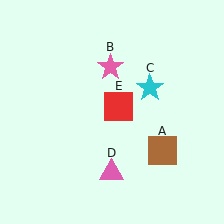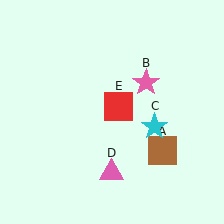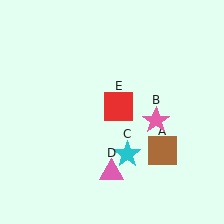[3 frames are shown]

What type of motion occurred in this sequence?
The pink star (object B), cyan star (object C) rotated clockwise around the center of the scene.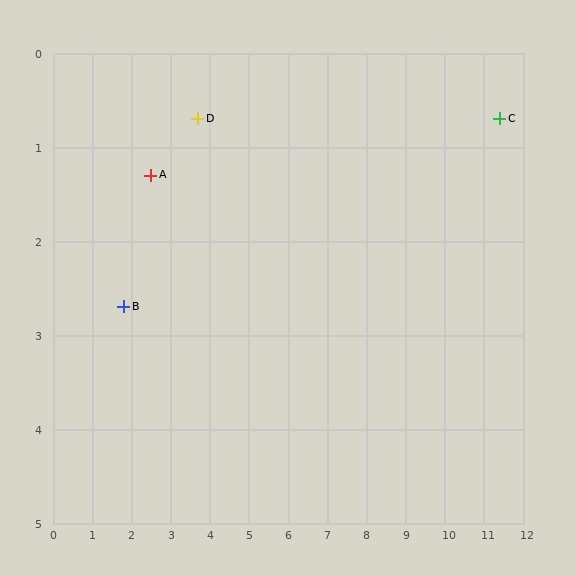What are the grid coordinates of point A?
Point A is at approximately (2.5, 1.3).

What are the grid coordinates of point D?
Point D is at approximately (3.7, 0.7).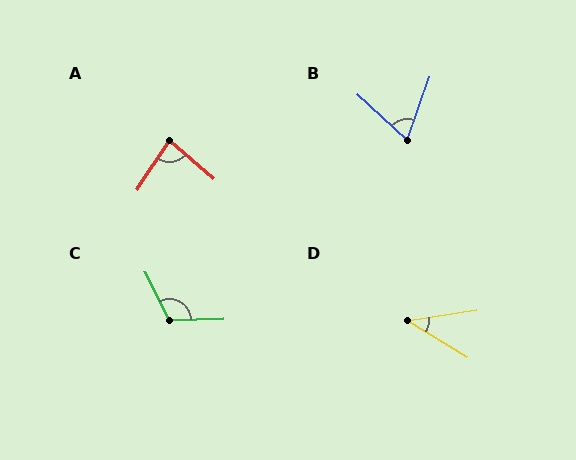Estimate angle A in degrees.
Approximately 83 degrees.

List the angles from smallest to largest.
D (41°), B (67°), A (83°), C (115°).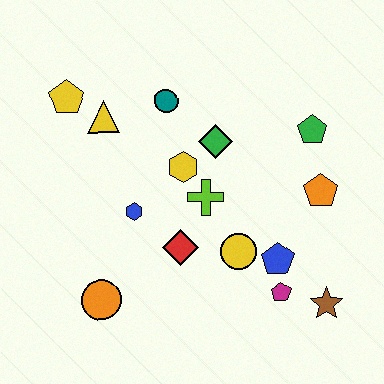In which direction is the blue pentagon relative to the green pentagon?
The blue pentagon is below the green pentagon.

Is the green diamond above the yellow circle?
Yes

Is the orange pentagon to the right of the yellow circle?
Yes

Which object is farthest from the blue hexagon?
The brown star is farthest from the blue hexagon.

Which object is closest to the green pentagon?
The orange pentagon is closest to the green pentagon.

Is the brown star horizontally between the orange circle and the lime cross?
No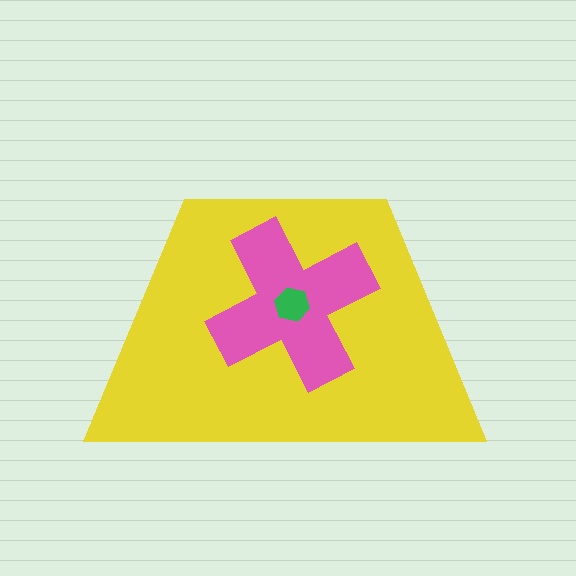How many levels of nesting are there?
3.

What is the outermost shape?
The yellow trapezoid.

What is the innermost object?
The green hexagon.